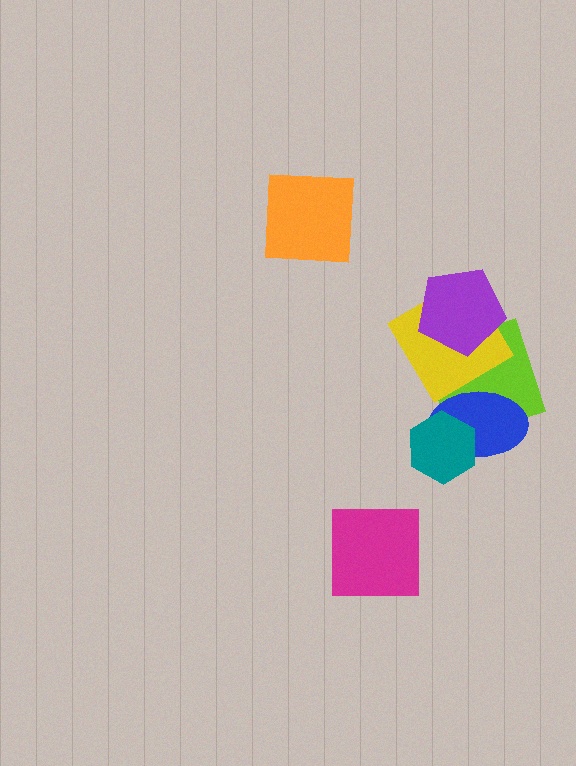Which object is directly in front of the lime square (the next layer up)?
The blue ellipse is directly in front of the lime square.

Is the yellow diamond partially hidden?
Yes, it is partially covered by another shape.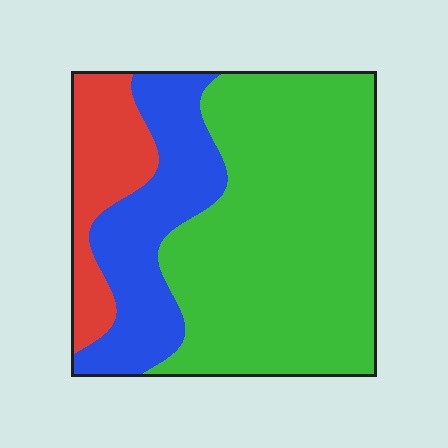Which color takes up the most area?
Green, at roughly 60%.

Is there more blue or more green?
Green.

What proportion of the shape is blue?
Blue takes up about one quarter (1/4) of the shape.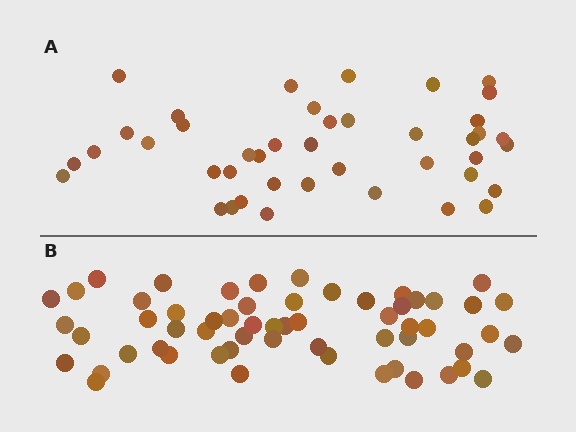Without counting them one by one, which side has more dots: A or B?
Region B (the bottom region) has more dots.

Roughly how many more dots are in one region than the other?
Region B has approximately 15 more dots than region A.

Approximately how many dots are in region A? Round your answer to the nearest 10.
About 40 dots. (The exact count is 42, which rounds to 40.)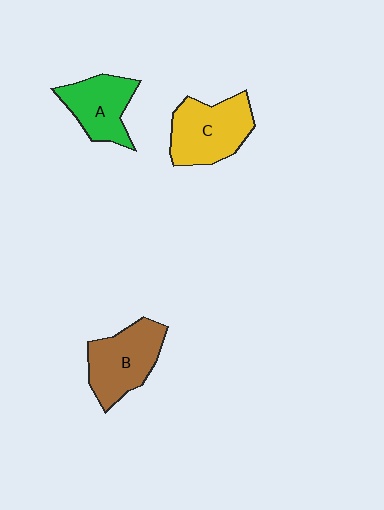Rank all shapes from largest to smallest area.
From largest to smallest: C (yellow), B (brown), A (green).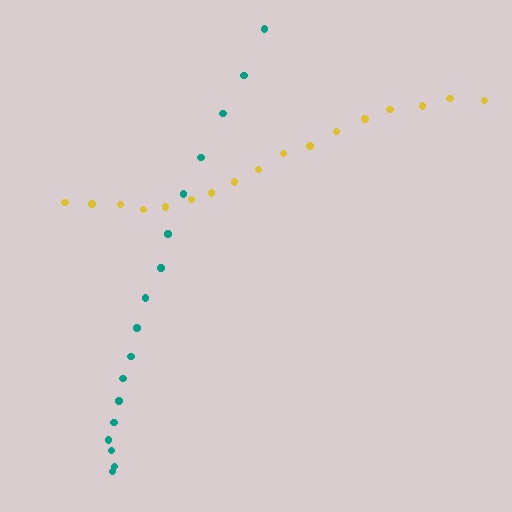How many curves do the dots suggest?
There are 2 distinct paths.